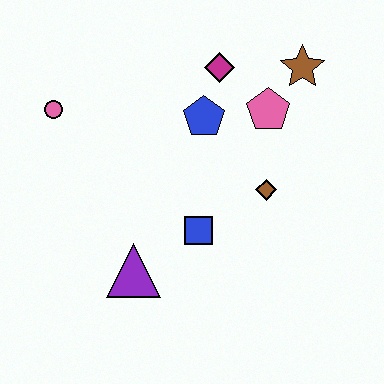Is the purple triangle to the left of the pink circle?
No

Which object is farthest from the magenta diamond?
The purple triangle is farthest from the magenta diamond.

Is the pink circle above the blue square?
Yes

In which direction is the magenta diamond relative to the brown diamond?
The magenta diamond is above the brown diamond.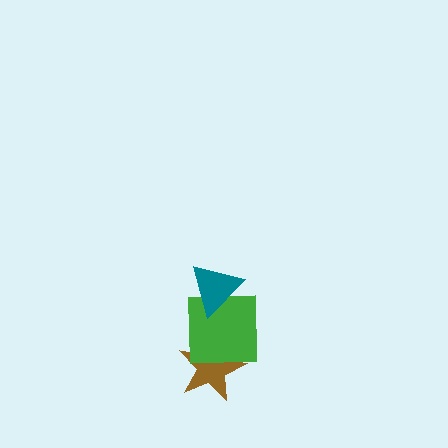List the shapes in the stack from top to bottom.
From top to bottom: the teal triangle, the green square, the brown star.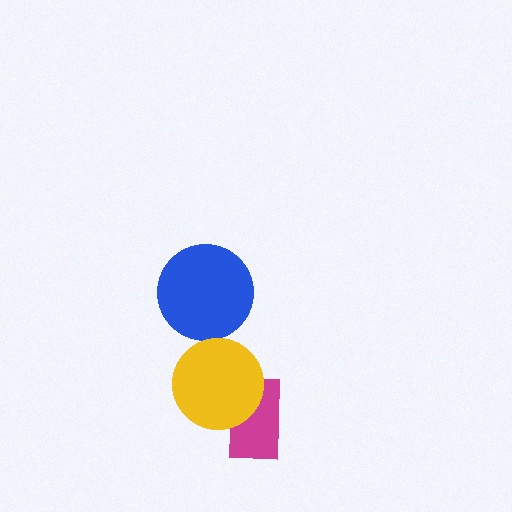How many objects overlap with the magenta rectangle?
1 object overlaps with the magenta rectangle.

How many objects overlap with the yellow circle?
1 object overlaps with the yellow circle.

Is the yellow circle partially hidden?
No, no other shape covers it.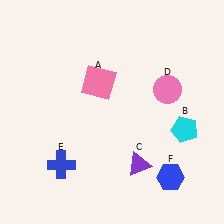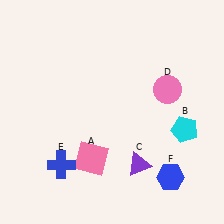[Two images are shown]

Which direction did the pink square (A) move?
The pink square (A) moved down.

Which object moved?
The pink square (A) moved down.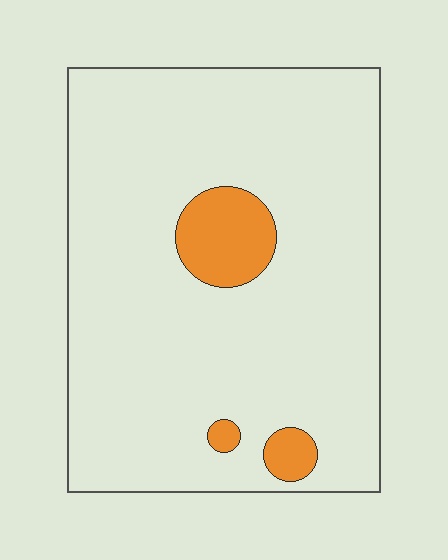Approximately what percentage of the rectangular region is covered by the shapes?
Approximately 10%.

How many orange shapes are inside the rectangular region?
3.